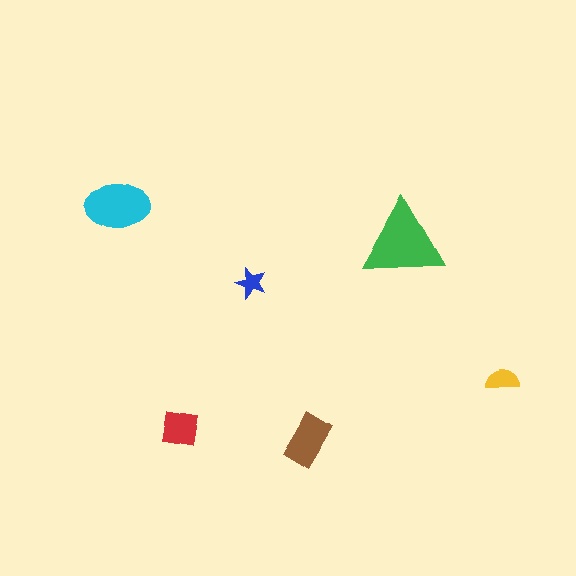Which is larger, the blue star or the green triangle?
The green triangle.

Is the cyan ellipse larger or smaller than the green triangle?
Smaller.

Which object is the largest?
The green triangle.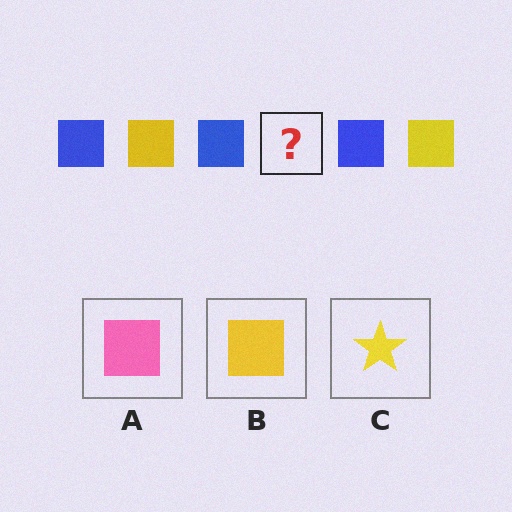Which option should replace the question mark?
Option B.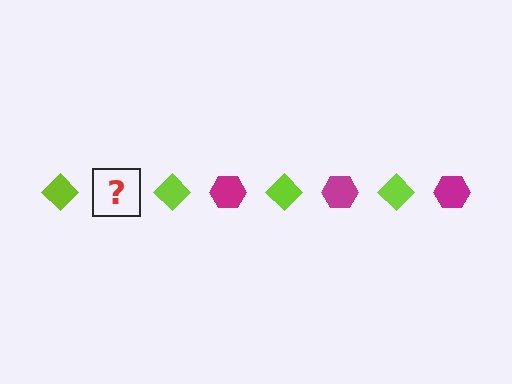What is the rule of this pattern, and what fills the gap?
The rule is that the pattern alternates between lime diamond and magenta hexagon. The gap should be filled with a magenta hexagon.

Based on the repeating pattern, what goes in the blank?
The blank should be a magenta hexagon.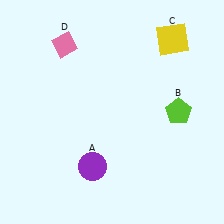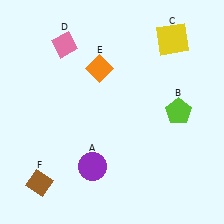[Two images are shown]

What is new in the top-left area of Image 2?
An orange diamond (E) was added in the top-left area of Image 2.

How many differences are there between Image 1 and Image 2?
There are 2 differences between the two images.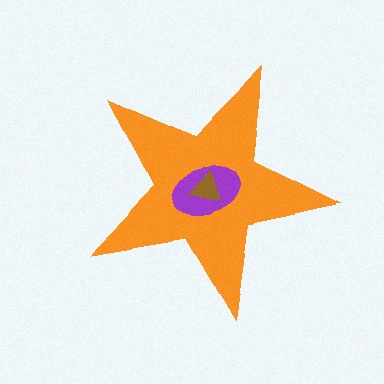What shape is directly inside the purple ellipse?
The brown triangle.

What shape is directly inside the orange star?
The purple ellipse.